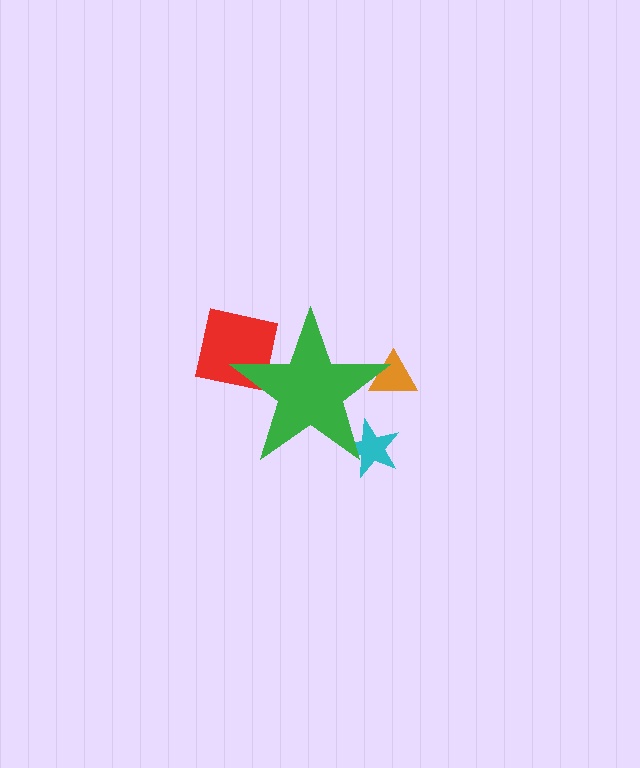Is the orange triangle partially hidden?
Yes, the orange triangle is partially hidden behind the green star.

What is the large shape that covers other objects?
A green star.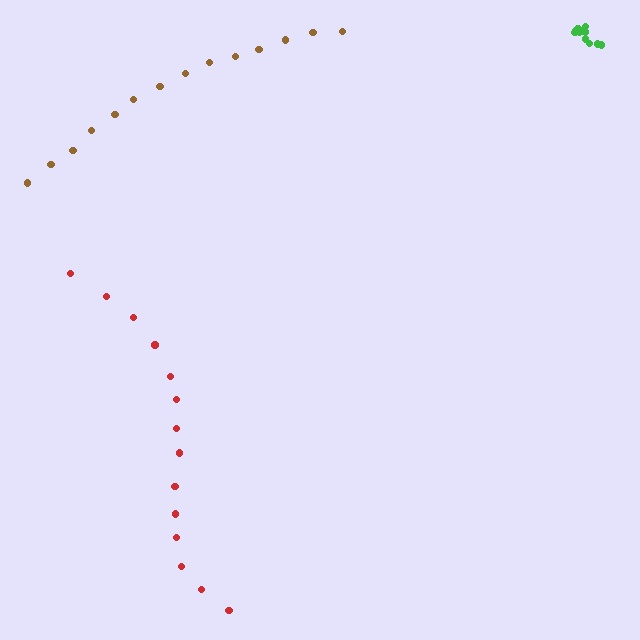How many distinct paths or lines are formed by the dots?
There are 3 distinct paths.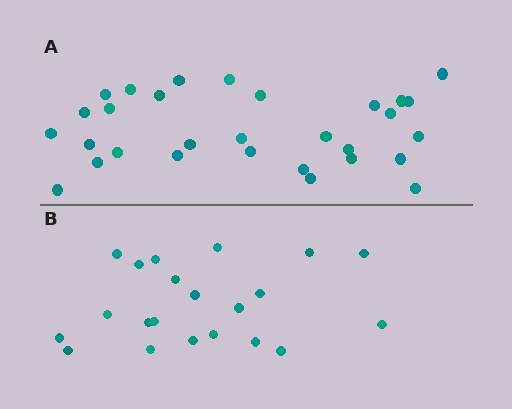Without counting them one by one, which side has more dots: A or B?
Region A (the top region) has more dots.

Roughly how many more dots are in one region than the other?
Region A has roughly 8 or so more dots than region B.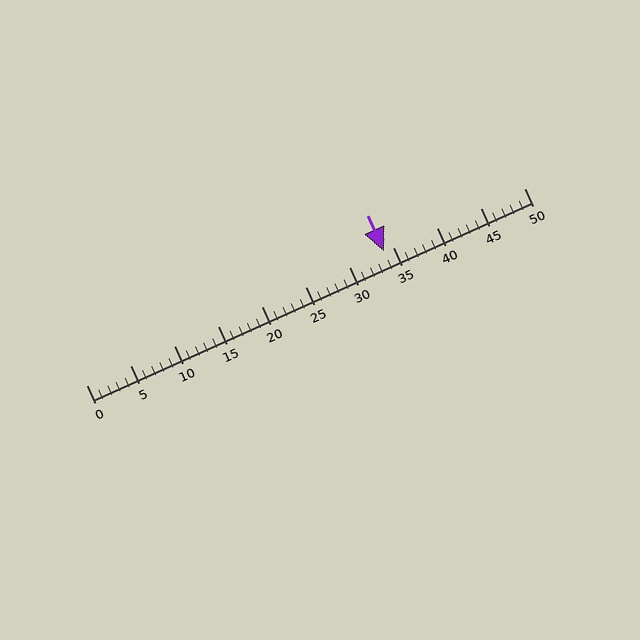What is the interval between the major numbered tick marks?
The major tick marks are spaced 5 units apart.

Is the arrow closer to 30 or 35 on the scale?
The arrow is closer to 35.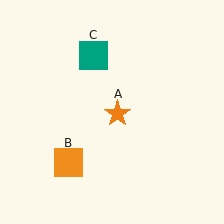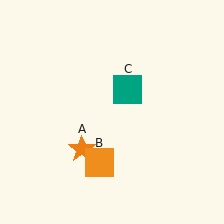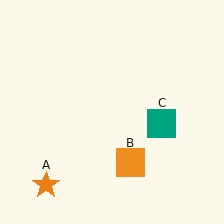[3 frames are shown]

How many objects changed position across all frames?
3 objects changed position: orange star (object A), orange square (object B), teal square (object C).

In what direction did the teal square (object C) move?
The teal square (object C) moved down and to the right.